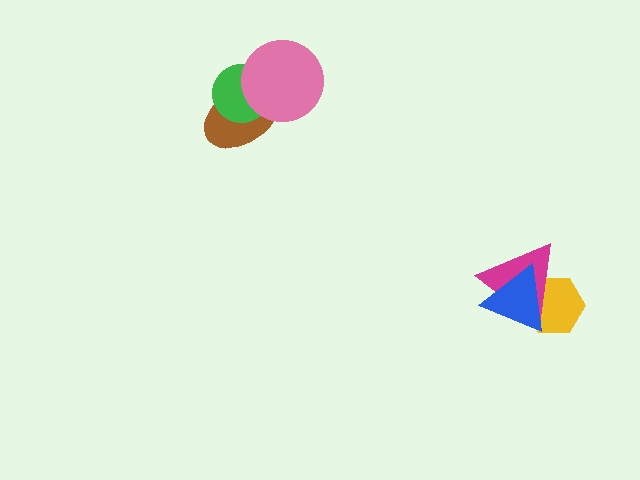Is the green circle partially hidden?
Yes, it is partially covered by another shape.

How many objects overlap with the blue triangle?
2 objects overlap with the blue triangle.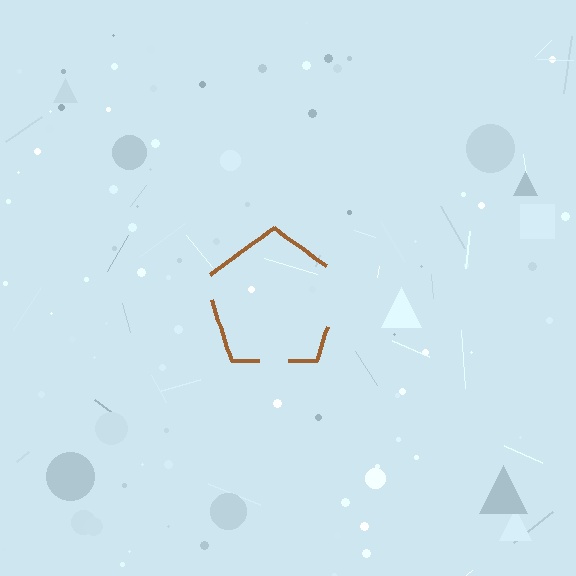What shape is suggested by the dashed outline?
The dashed outline suggests a pentagon.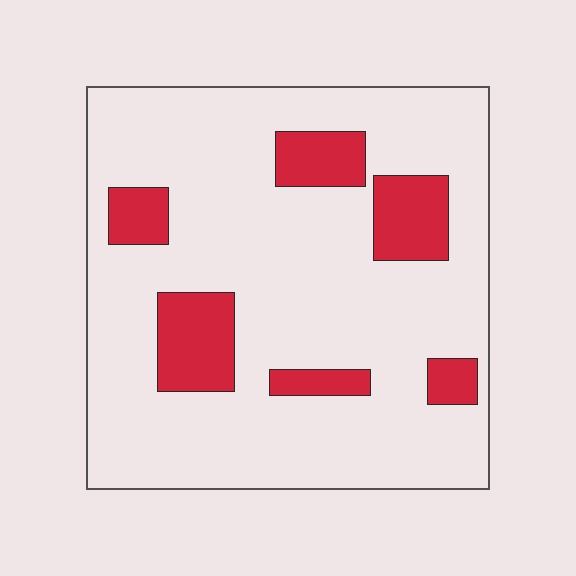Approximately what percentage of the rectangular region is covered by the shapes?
Approximately 15%.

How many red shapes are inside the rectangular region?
6.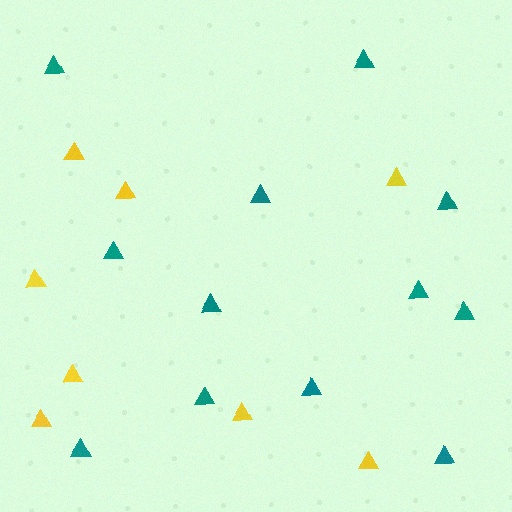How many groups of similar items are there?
There are 2 groups: one group of teal triangles (12) and one group of yellow triangles (8).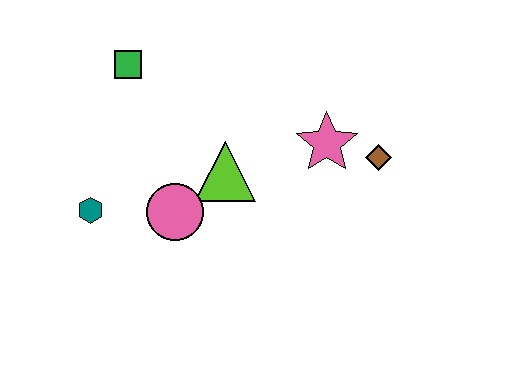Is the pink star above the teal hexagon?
Yes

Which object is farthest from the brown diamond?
The teal hexagon is farthest from the brown diamond.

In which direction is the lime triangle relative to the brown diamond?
The lime triangle is to the left of the brown diamond.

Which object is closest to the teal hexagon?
The pink circle is closest to the teal hexagon.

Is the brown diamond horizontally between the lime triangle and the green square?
No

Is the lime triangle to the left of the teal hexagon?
No